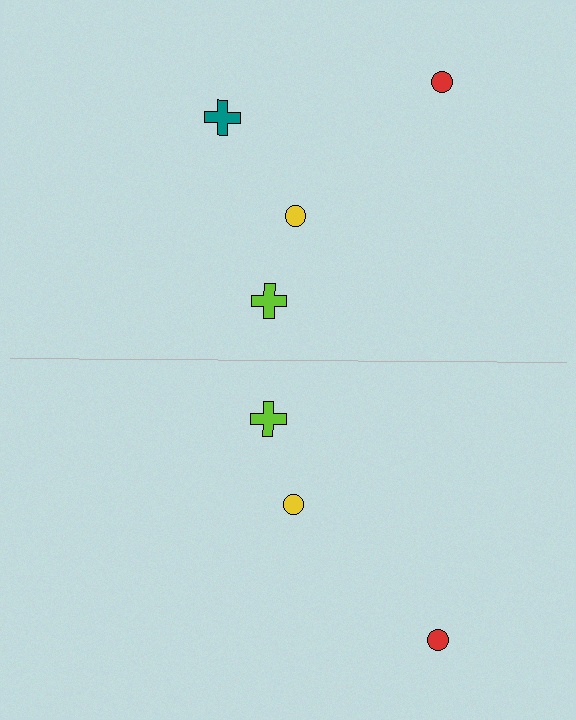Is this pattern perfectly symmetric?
No, the pattern is not perfectly symmetric. A teal cross is missing from the bottom side.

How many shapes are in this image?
There are 7 shapes in this image.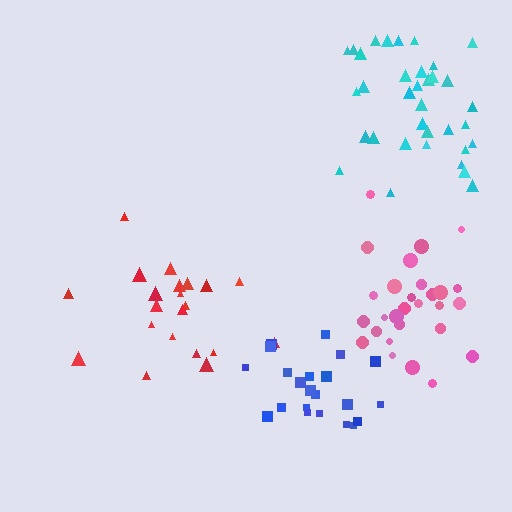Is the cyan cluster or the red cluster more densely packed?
Cyan.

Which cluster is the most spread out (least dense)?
Red.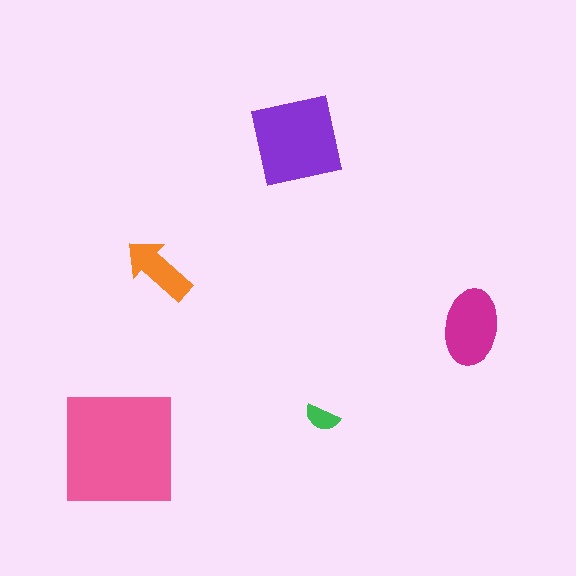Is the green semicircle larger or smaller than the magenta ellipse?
Smaller.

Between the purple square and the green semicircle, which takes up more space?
The purple square.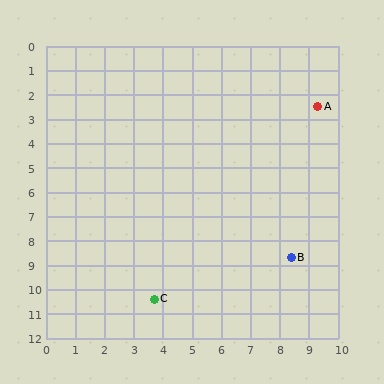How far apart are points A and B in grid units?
Points A and B are about 6.3 grid units apart.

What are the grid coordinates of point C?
Point C is at approximately (3.7, 10.4).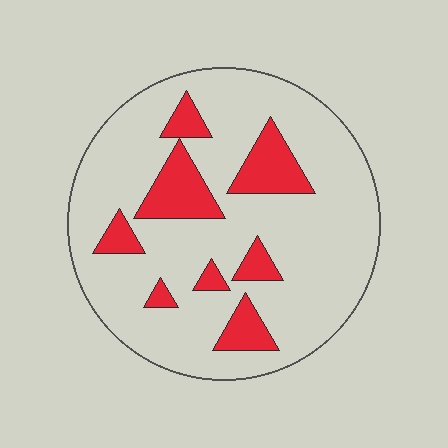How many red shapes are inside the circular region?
8.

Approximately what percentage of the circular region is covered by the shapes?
Approximately 20%.